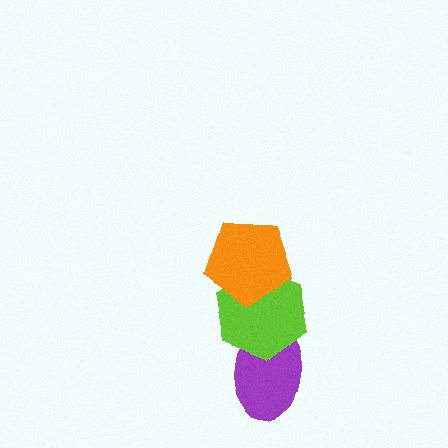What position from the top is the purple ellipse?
The purple ellipse is 3rd from the top.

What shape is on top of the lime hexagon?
The orange pentagon is on top of the lime hexagon.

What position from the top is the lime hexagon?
The lime hexagon is 2nd from the top.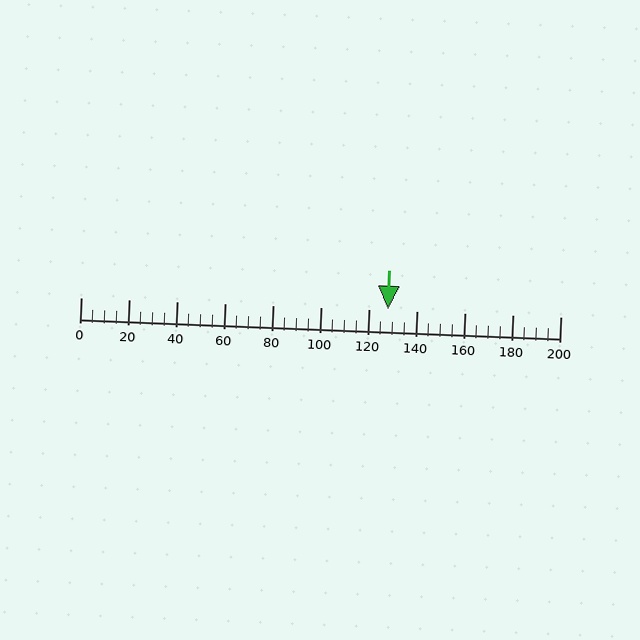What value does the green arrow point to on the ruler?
The green arrow points to approximately 128.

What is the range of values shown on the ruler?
The ruler shows values from 0 to 200.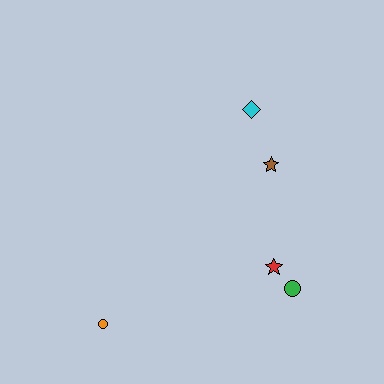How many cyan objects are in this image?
There is 1 cyan object.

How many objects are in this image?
There are 5 objects.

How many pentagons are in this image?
There are no pentagons.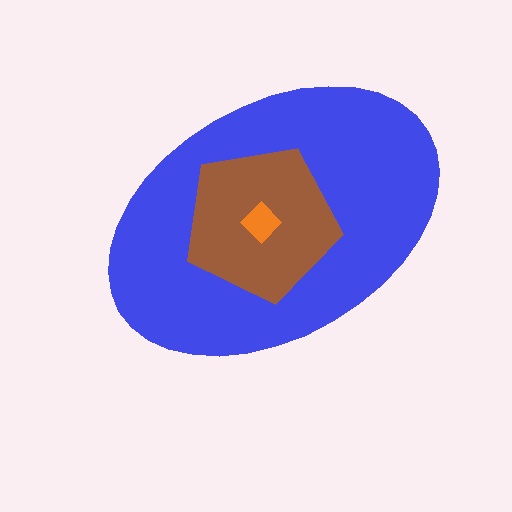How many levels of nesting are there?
3.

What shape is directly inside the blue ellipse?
The brown pentagon.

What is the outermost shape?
The blue ellipse.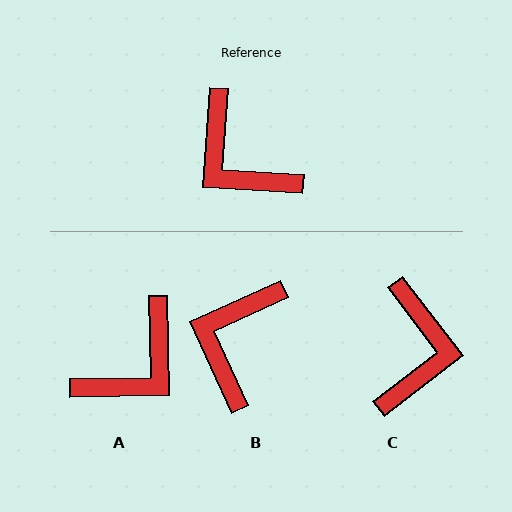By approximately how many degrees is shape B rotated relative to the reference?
Approximately 62 degrees clockwise.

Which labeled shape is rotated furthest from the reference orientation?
C, about 131 degrees away.